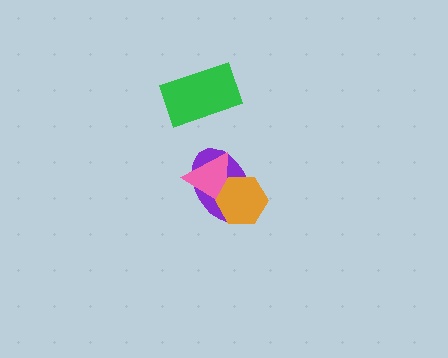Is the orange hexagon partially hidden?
No, no other shape covers it.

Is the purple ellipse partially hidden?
Yes, it is partially covered by another shape.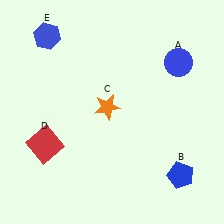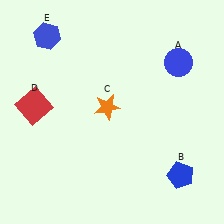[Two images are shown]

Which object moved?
The red square (D) moved up.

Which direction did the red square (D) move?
The red square (D) moved up.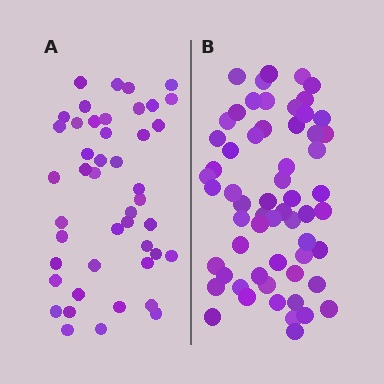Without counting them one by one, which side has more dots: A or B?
Region B (the right region) has more dots.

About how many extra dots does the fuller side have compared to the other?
Region B has approximately 15 more dots than region A.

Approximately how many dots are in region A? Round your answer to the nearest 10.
About 40 dots. (The exact count is 45, which rounds to 40.)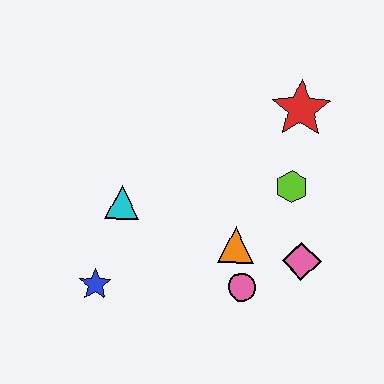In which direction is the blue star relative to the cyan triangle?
The blue star is below the cyan triangle.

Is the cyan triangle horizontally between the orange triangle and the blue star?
Yes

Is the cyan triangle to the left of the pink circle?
Yes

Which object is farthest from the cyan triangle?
The red star is farthest from the cyan triangle.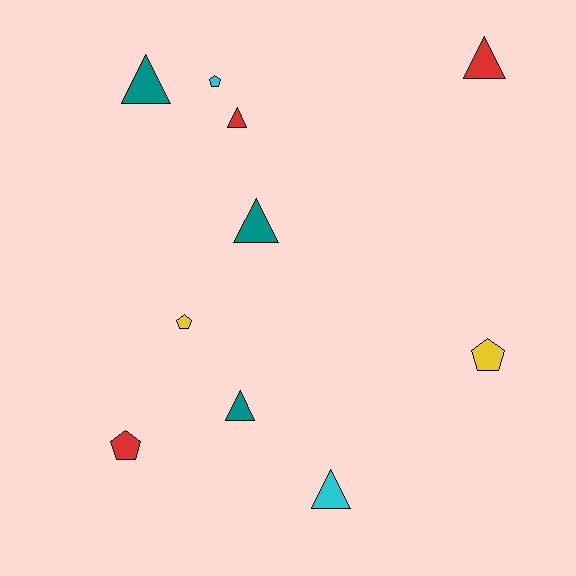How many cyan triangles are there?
There is 1 cyan triangle.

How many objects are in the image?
There are 10 objects.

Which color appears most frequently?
Red, with 3 objects.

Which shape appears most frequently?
Triangle, with 6 objects.